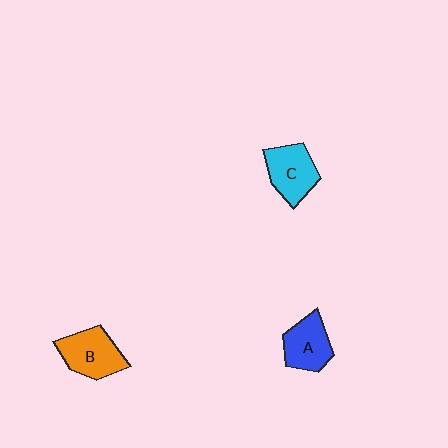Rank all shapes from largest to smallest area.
From largest to smallest: B (orange), C (cyan), A (blue).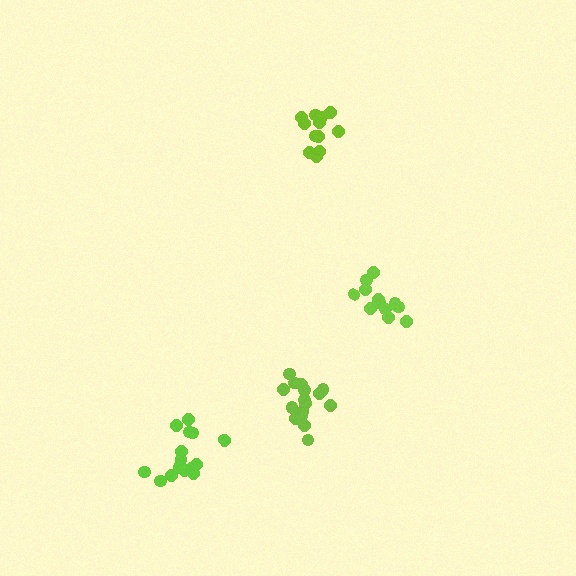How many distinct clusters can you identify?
There are 4 distinct clusters.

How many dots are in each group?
Group 1: 17 dots, Group 2: 13 dots, Group 3: 15 dots, Group 4: 13 dots (58 total).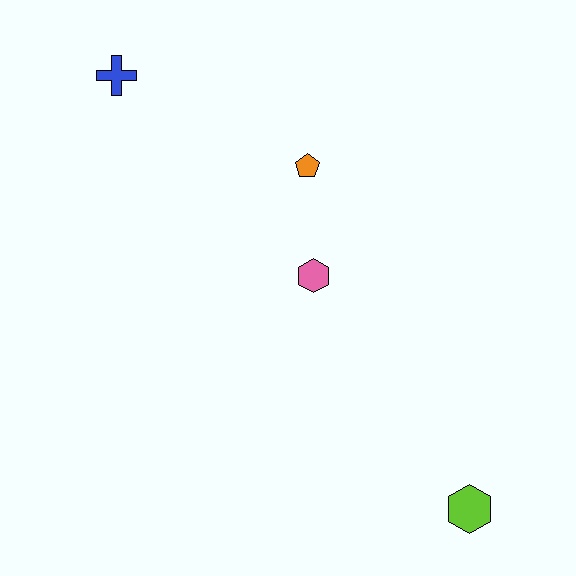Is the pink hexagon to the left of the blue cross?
No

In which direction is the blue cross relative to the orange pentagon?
The blue cross is to the left of the orange pentagon.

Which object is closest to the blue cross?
The orange pentagon is closest to the blue cross.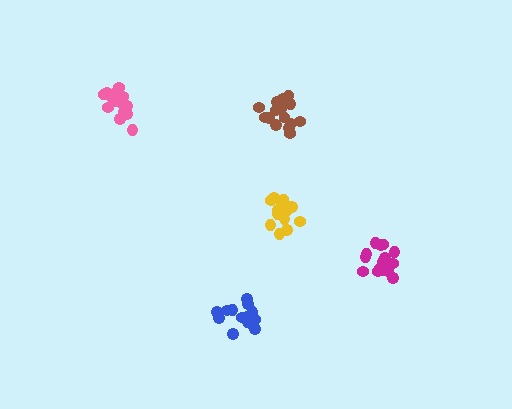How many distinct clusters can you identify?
There are 5 distinct clusters.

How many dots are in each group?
Group 1: 14 dots, Group 2: 17 dots, Group 3: 15 dots, Group 4: 15 dots, Group 5: 16 dots (77 total).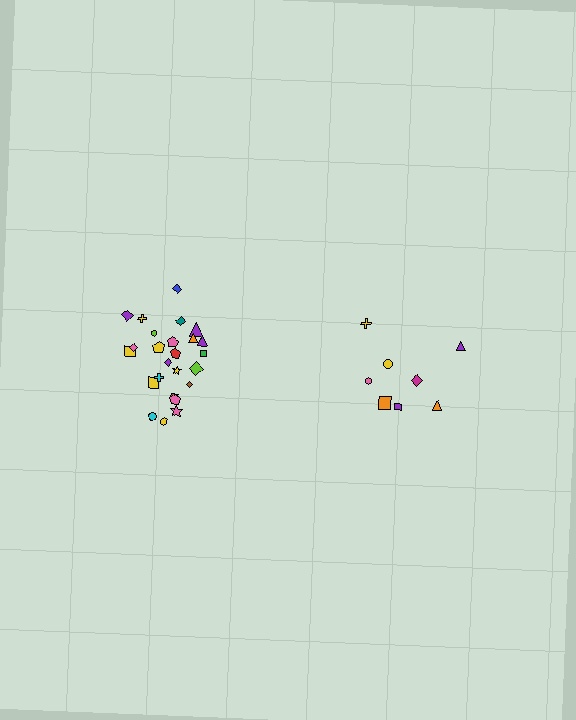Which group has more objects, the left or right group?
The left group.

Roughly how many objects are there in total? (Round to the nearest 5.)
Roughly 35 objects in total.